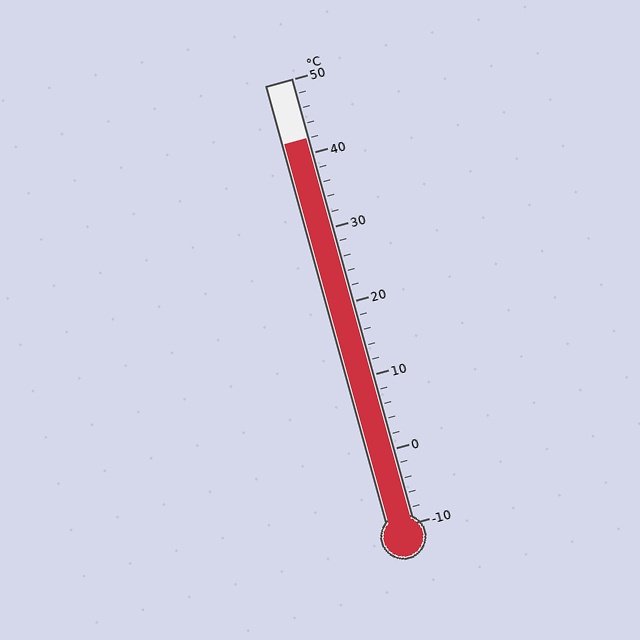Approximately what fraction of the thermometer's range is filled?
The thermometer is filled to approximately 85% of its range.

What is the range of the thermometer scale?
The thermometer scale ranges from -10°C to 50°C.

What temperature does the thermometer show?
The thermometer shows approximately 42°C.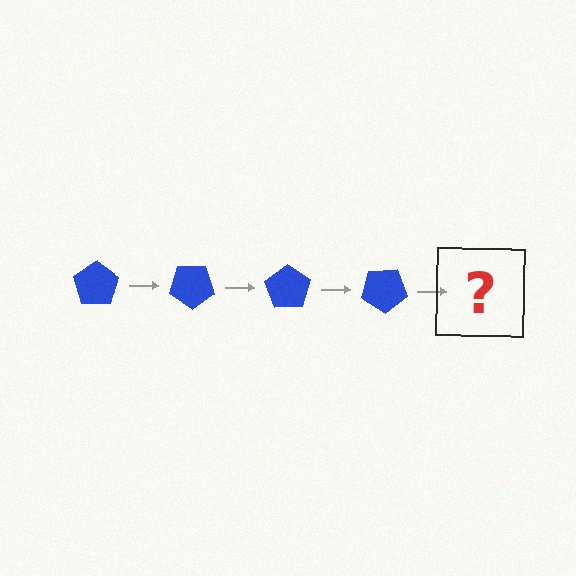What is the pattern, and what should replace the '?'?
The pattern is that the pentagon rotates 35 degrees each step. The '?' should be a blue pentagon rotated 140 degrees.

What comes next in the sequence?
The next element should be a blue pentagon rotated 140 degrees.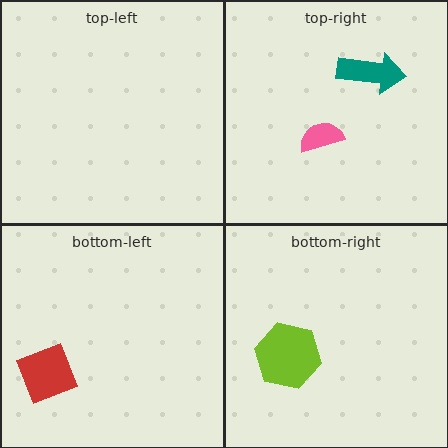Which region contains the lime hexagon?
The bottom-right region.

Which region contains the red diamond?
The bottom-left region.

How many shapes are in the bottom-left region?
1.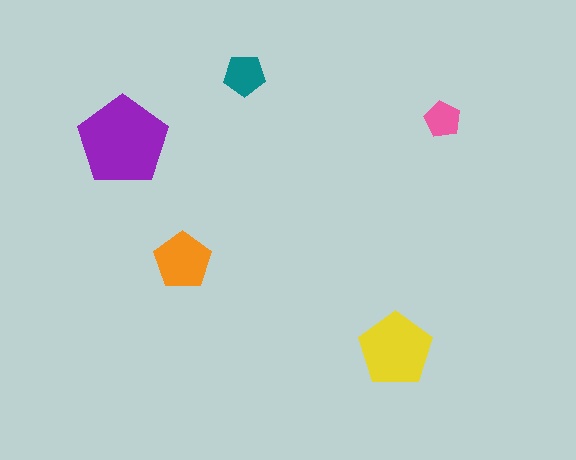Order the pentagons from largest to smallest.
the purple one, the yellow one, the orange one, the teal one, the pink one.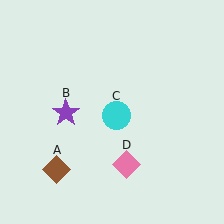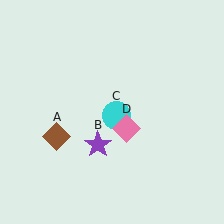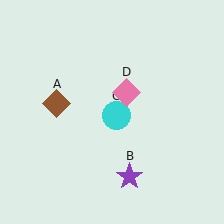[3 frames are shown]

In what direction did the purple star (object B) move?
The purple star (object B) moved down and to the right.